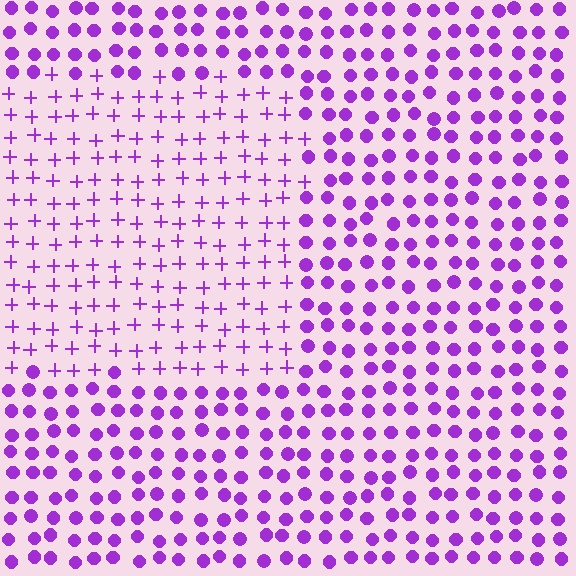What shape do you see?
I see a rectangle.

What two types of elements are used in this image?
The image uses plus signs inside the rectangle region and circles outside it.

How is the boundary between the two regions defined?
The boundary is defined by a change in element shape: plus signs inside vs. circles outside. All elements share the same color and spacing.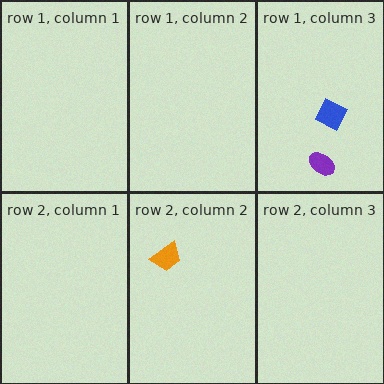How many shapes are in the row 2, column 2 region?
1.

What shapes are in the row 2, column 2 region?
The orange trapezoid.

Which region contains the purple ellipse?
The row 1, column 3 region.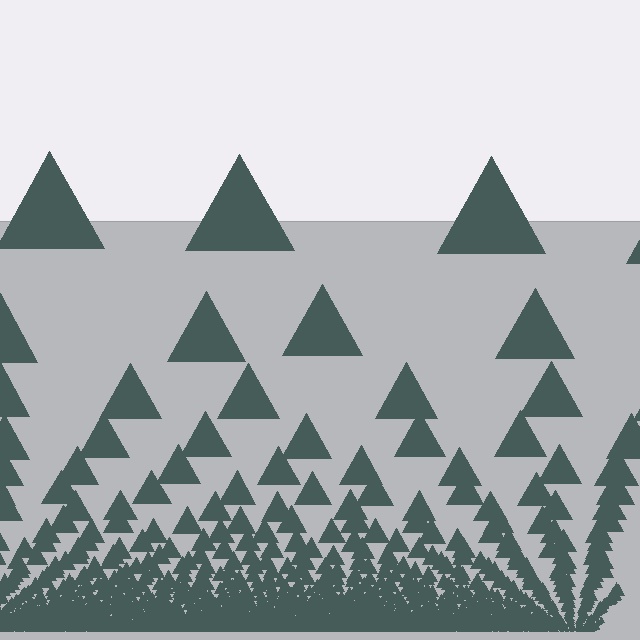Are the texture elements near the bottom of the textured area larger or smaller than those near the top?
Smaller. The gradient is inverted — elements near the bottom are smaller and denser.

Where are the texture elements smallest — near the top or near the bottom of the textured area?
Near the bottom.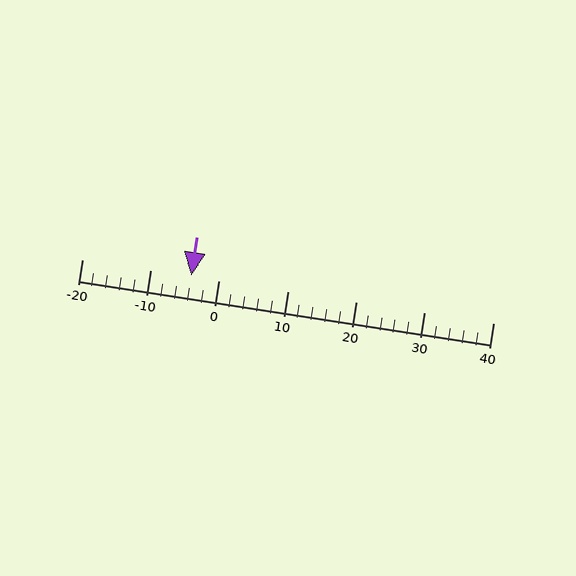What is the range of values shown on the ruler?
The ruler shows values from -20 to 40.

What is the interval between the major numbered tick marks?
The major tick marks are spaced 10 units apart.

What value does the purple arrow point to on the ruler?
The purple arrow points to approximately -4.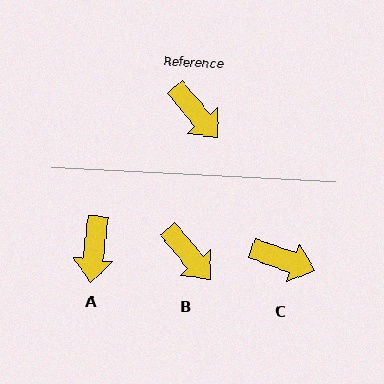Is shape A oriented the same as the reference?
No, it is off by about 46 degrees.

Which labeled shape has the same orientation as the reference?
B.